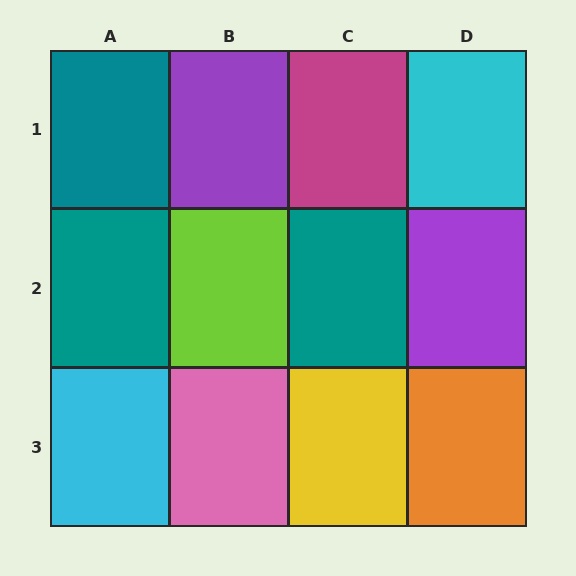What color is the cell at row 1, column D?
Cyan.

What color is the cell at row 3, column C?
Yellow.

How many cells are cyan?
2 cells are cyan.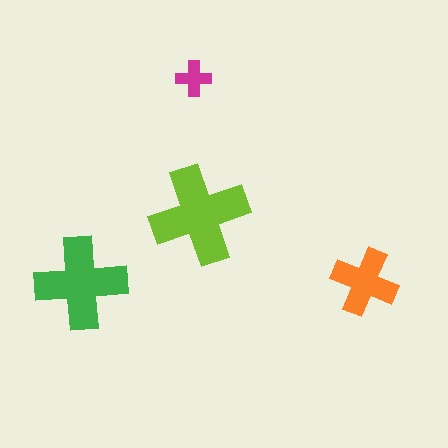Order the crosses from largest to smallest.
the lime one, the green one, the orange one, the magenta one.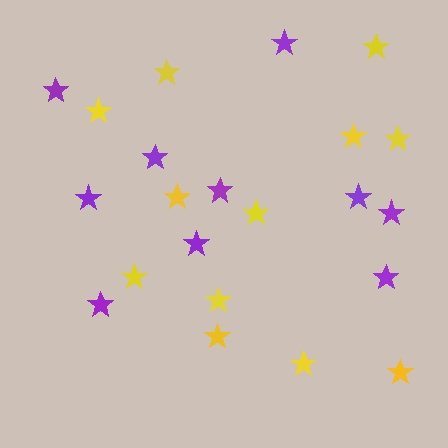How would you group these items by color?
There are 2 groups: one group of yellow stars (12) and one group of purple stars (10).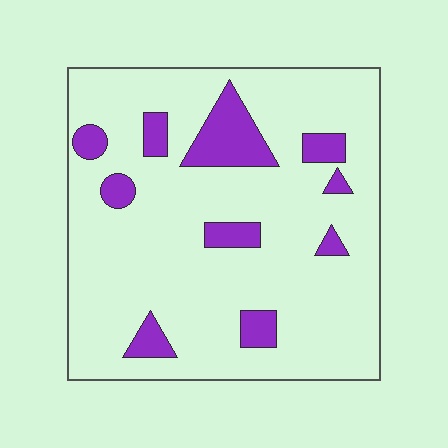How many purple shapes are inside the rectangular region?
10.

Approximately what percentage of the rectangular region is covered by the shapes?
Approximately 15%.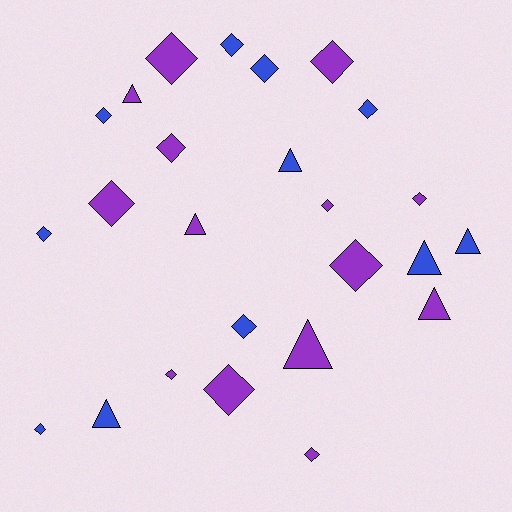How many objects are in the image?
There are 25 objects.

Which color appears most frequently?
Purple, with 14 objects.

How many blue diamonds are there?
There are 7 blue diamonds.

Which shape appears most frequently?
Diamond, with 17 objects.